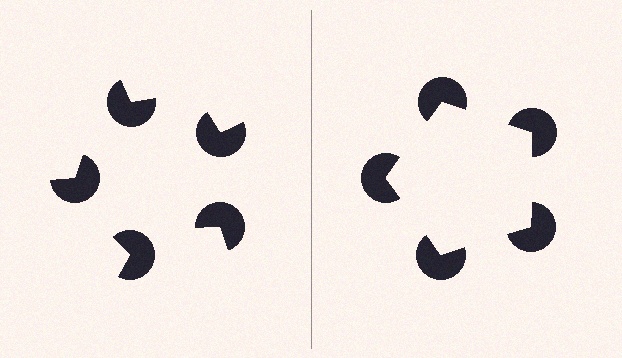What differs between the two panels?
The pac-man discs are positioned identically on both sides; only the wedge orientations differ. On the right they align to a pentagon; on the left they are misaligned.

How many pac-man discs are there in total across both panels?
10 — 5 on each side.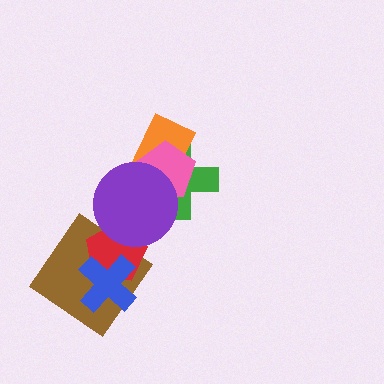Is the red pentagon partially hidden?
Yes, it is partially covered by another shape.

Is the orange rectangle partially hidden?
Yes, it is partially covered by another shape.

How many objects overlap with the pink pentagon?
3 objects overlap with the pink pentagon.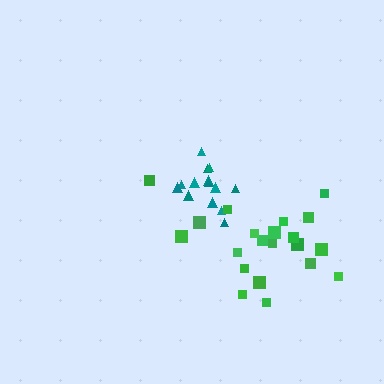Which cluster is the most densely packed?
Teal.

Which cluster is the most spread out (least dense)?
Green.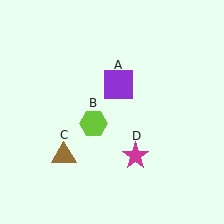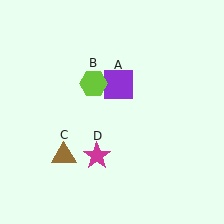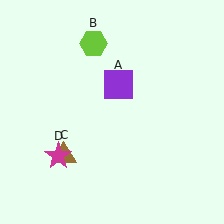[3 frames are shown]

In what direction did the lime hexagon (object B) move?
The lime hexagon (object B) moved up.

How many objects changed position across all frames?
2 objects changed position: lime hexagon (object B), magenta star (object D).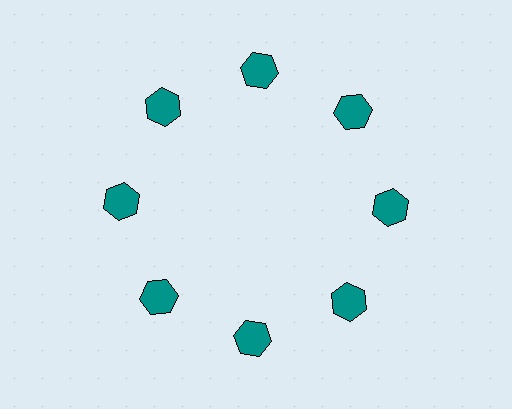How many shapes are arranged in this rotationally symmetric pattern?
There are 8 shapes, arranged in 8 groups of 1.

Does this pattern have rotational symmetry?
Yes, this pattern has 8-fold rotational symmetry. It looks the same after rotating 45 degrees around the center.